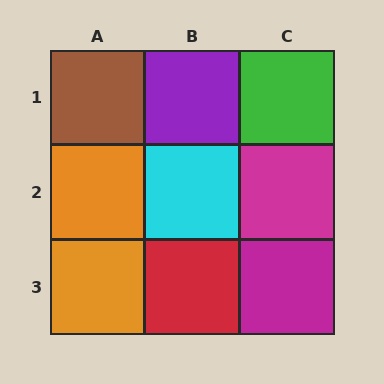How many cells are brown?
1 cell is brown.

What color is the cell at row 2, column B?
Cyan.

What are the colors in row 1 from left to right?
Brown, purple, green.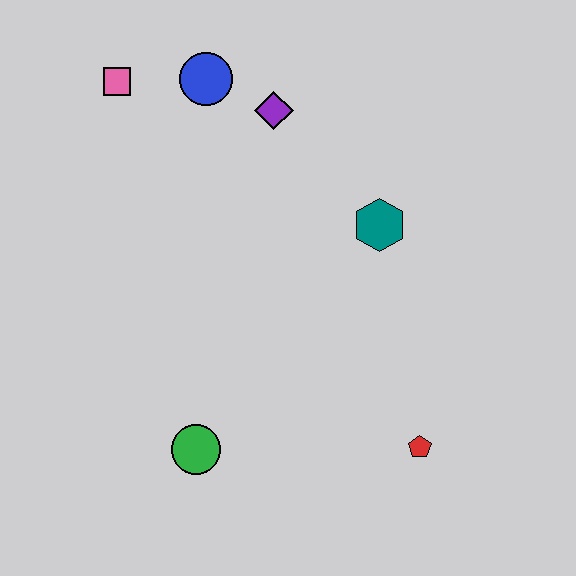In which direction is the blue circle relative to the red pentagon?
The blue circle is above the red pentagon.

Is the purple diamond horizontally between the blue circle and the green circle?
No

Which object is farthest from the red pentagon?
The pink square is farthest from the red pentagon.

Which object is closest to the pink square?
The blue circle is closest to the pink square.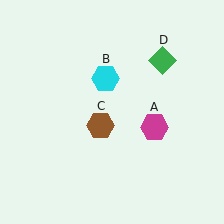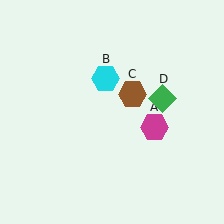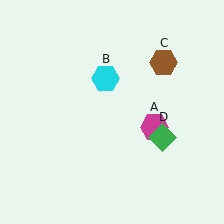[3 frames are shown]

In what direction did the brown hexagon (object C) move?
The brown hexagon (object C) moved up and to the right.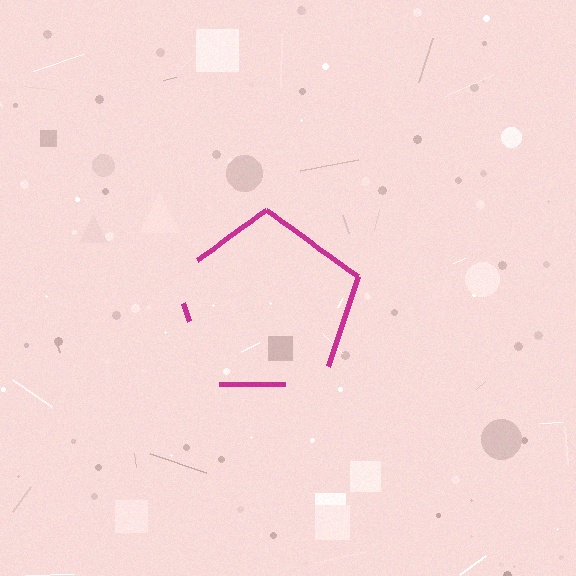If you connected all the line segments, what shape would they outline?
They would outline a pentagon.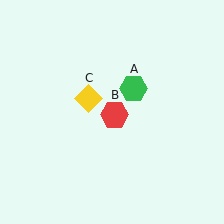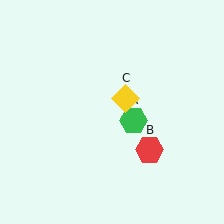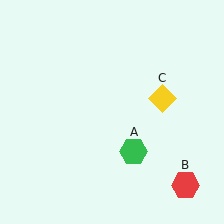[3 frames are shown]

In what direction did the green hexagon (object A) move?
The green hexagon (object A) moved down.